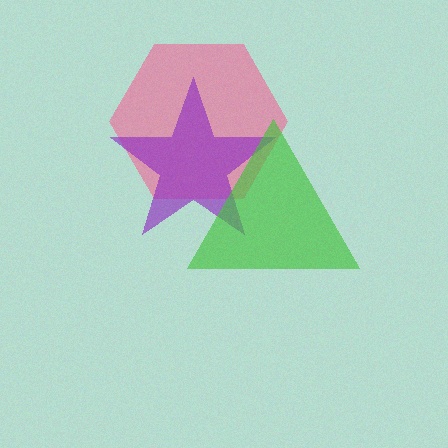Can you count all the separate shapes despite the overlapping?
Yes, there are 3 separate shapes.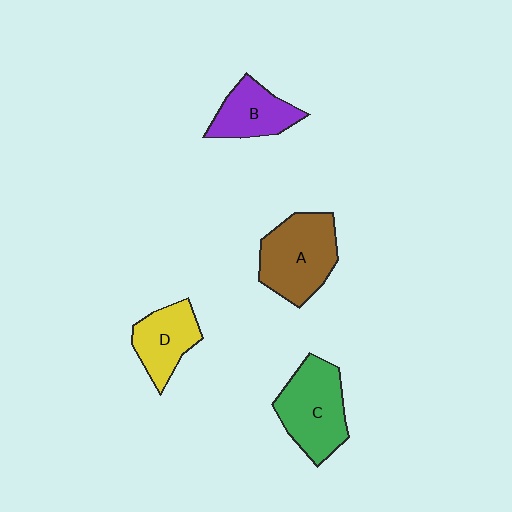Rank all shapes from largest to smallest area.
From largest to smallest: A (brown), C (green), D (yellow), B (purple).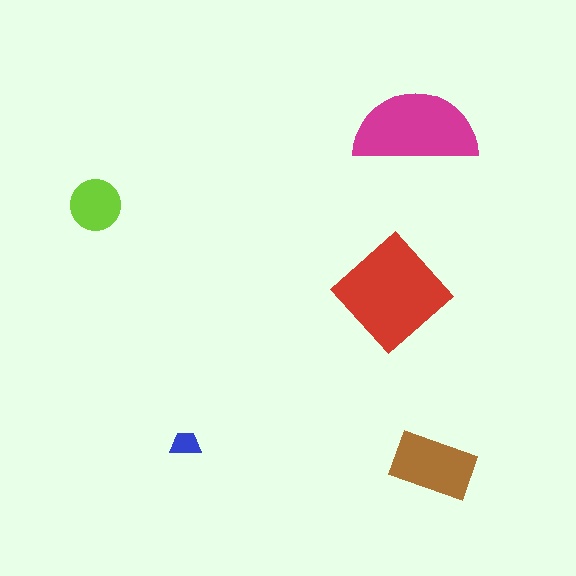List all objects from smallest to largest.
The blue trapezoid, the lime circle, the brown rectangle, the magenta semicircle, the red diamond.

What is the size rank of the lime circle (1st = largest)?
4th.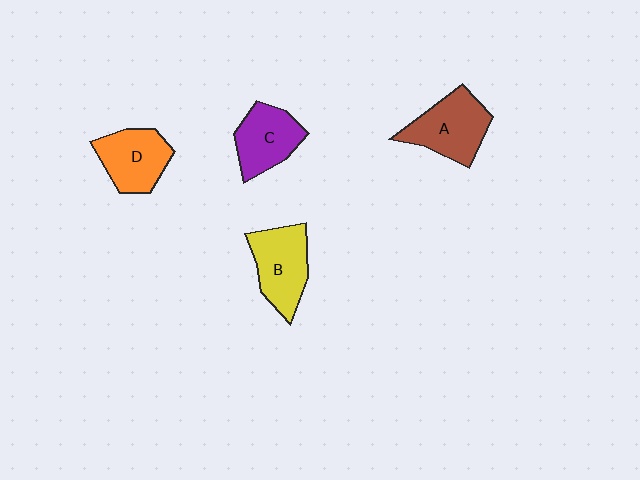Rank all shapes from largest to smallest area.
From largest to smallest: A (brown), B (yellow), D (orange), C (purple).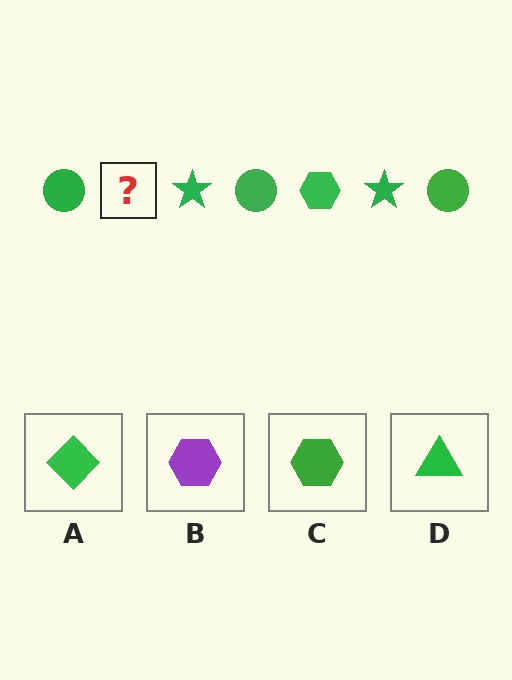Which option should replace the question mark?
Option C.